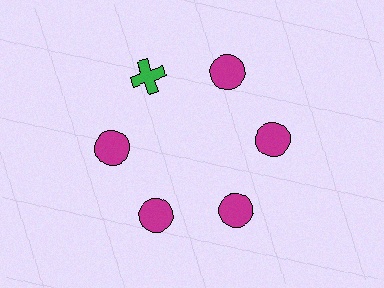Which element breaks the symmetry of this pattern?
The green cross at roughly the 11 o'clock position breaks the symmetry. All other shapes are magenta circles.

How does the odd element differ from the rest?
It differs in both color (green instead of magenta) and shape (cross instead of circle).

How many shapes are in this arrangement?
There are 6 shapes arranged in a ring pattern.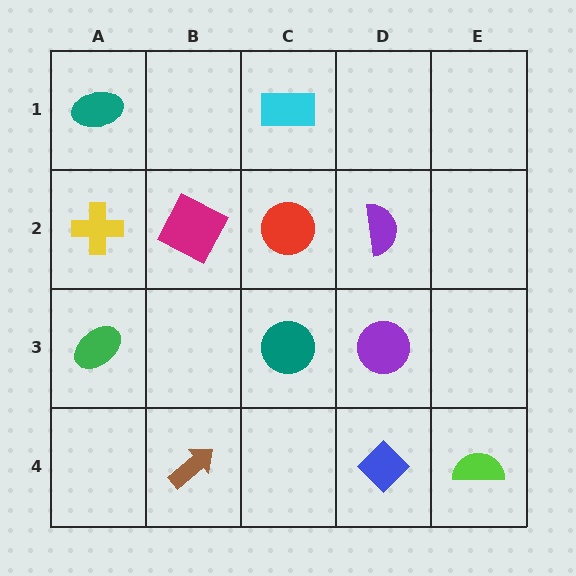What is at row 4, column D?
A blue diamond.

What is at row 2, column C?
A red circle.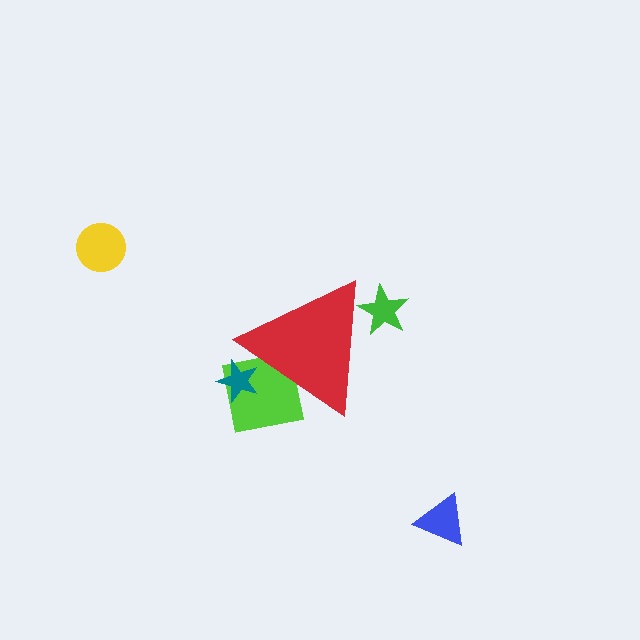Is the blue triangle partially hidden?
No, the blue triangle is fully visible.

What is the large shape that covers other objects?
A red triangle.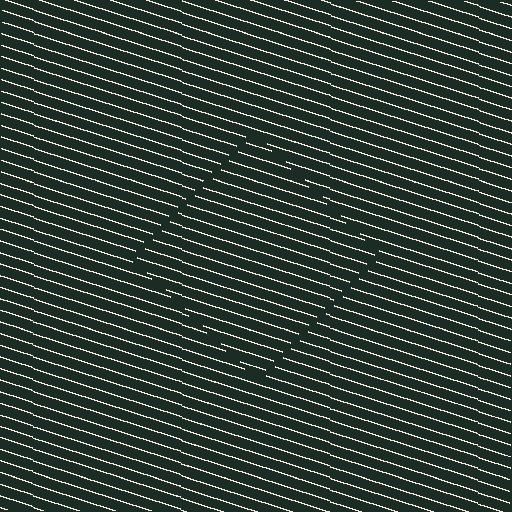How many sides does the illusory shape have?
4 sides — the line-ends trace a square.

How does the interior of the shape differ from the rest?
The interior of the shape contains the same grating, shifted by half a period — the contour is defined by the phase discontinuity where line-ends from the inner and outer gratings abut.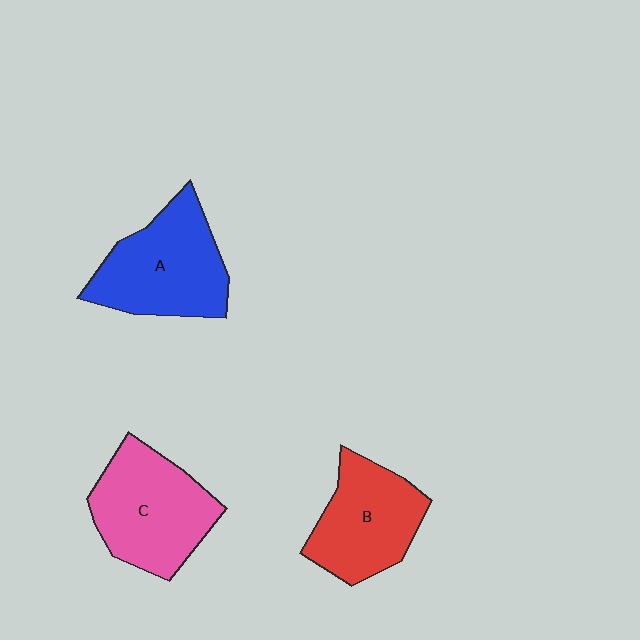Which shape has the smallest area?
Shape B (red).